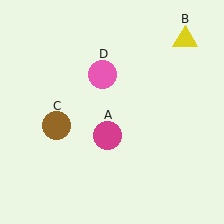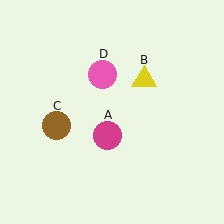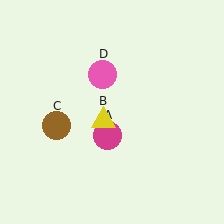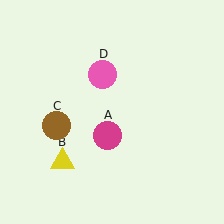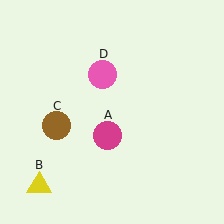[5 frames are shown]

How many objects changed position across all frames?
1 object changed position: yellow triangle (object B).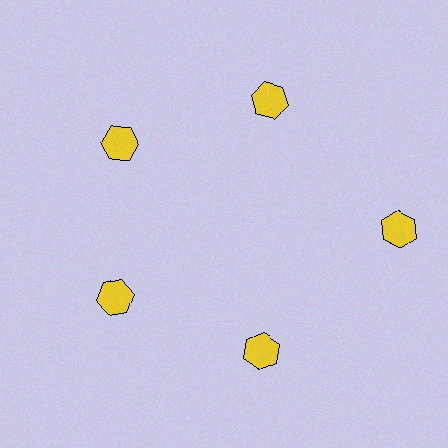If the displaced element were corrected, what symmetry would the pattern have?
It would have 5-fold rotational symmetry — the pattern would map onto itself every 72 degrees.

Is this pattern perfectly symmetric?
No. The 5 yellow hexagons are arranged in a ring, but one element near the 3 o'clock position is pushed outward from the center, breaking the 5-fold rotational symmetry.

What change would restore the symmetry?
The symmetry would be restored by moving it inward, back onto the ring so that all 5 hexagons sit at equal angles and equal distance from the center.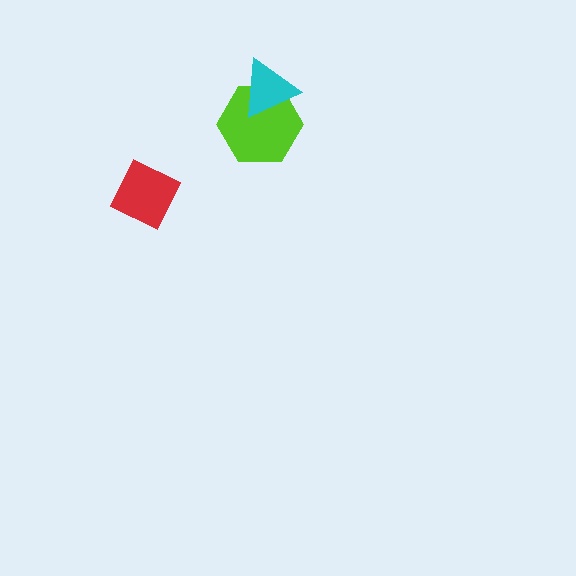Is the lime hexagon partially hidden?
Yes, it is partially covered by another shape.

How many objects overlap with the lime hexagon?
1 object overlaps with the lime hexagon.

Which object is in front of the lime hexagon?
The cyan triangle is in front of the lime hexagon.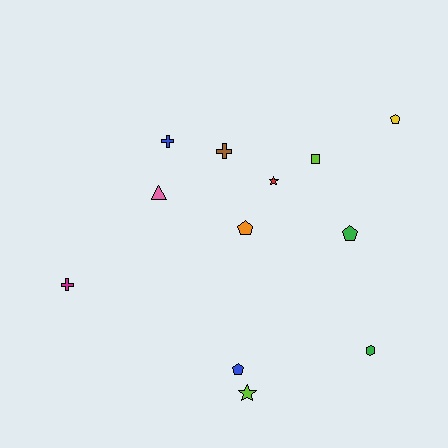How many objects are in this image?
There are 12 objects.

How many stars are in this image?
There are 2 stars.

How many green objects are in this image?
There are 2 green objects.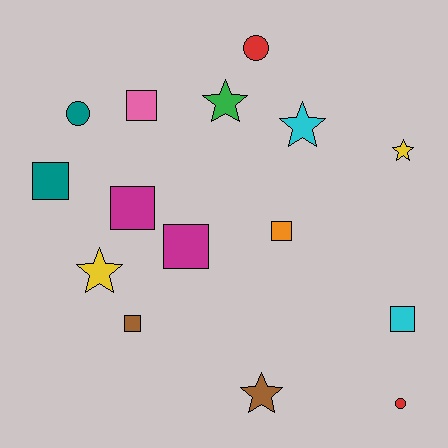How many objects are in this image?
There are 15 objects.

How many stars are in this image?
There are 5 stars.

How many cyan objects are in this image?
There are 2 cyan objects.